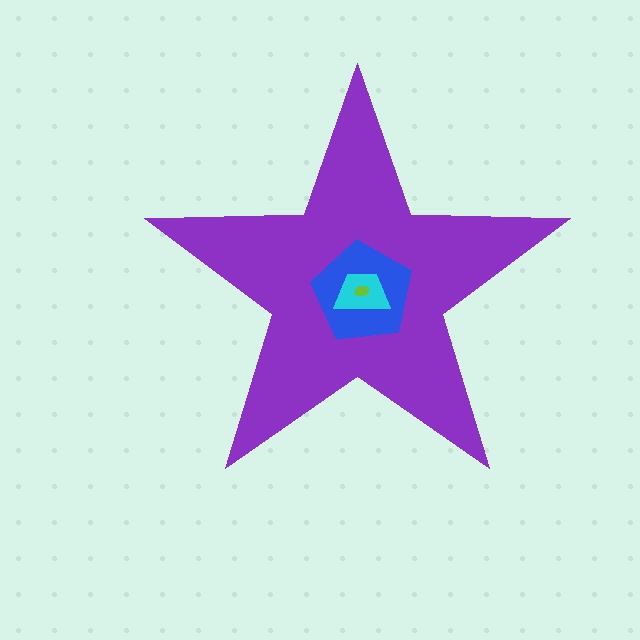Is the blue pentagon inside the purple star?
Yes.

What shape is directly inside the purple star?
The blue pentagon.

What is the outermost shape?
The purple star.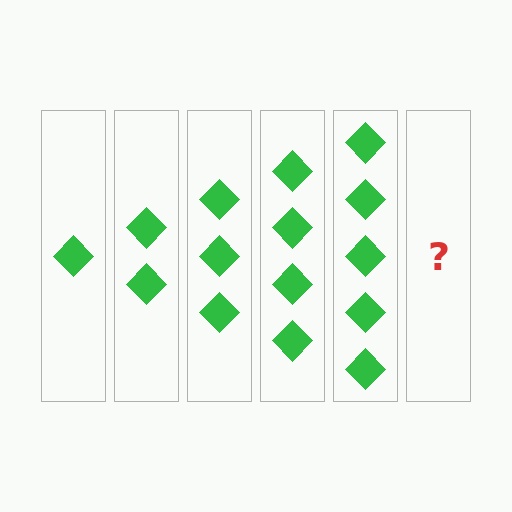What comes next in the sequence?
The next element should be 6 diamonds.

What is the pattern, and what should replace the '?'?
The pattern is that each step adds one more diamond. The '?' should be 6 diamonds.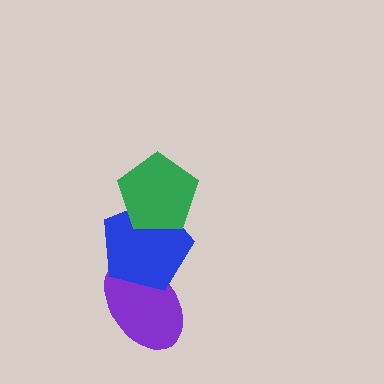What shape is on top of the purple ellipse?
The blue pentagon is on top of the purple ellipse.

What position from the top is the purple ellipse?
The purple ellipse is 3rd from the top.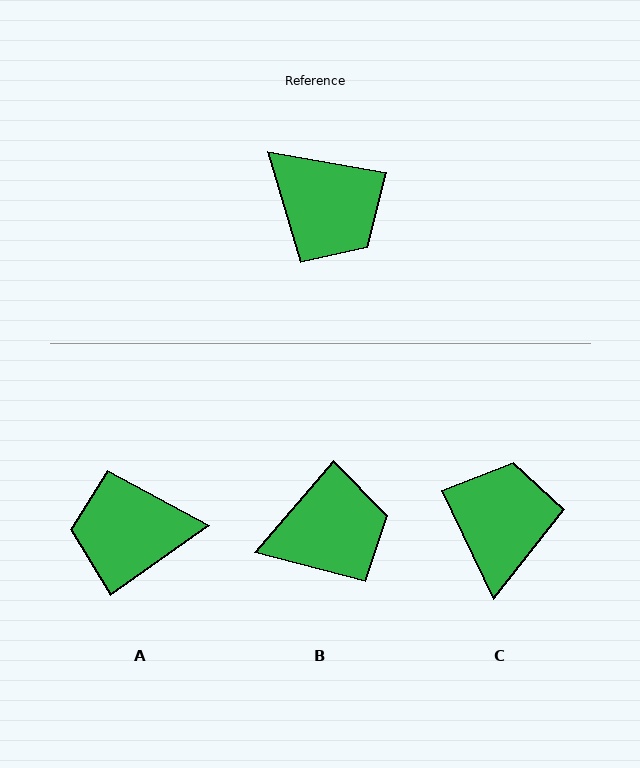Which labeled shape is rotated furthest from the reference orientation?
A, about 135 degrees away.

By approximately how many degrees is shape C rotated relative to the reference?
Approximately 125 degrees counter-clockwise.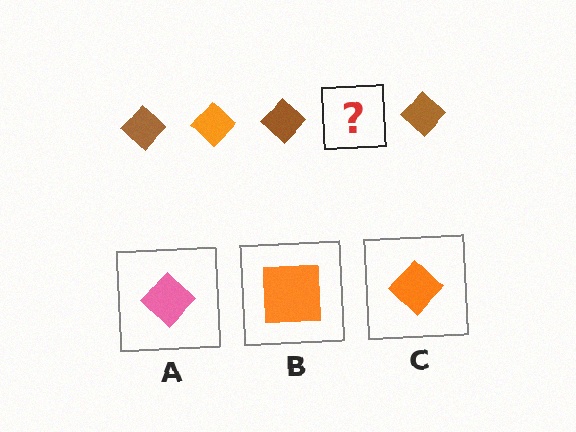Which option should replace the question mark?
Option C.